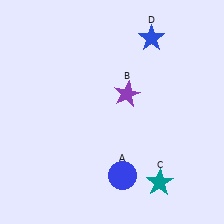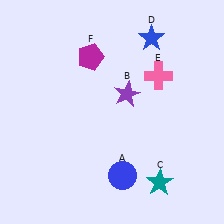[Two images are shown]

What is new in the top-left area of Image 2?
A magenta pentagon (F) was added in the top-left area of Image 2.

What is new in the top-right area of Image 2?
A pink cross (E) was added in the top-right area of Image 2.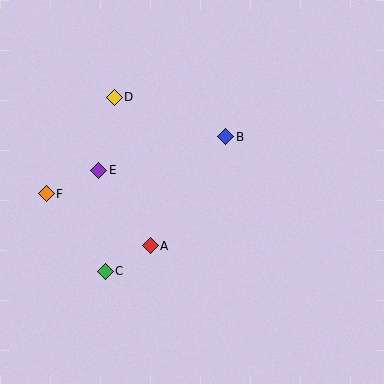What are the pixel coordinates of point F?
Point F is at (46, 194).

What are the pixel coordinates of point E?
Point E is at (99, 170).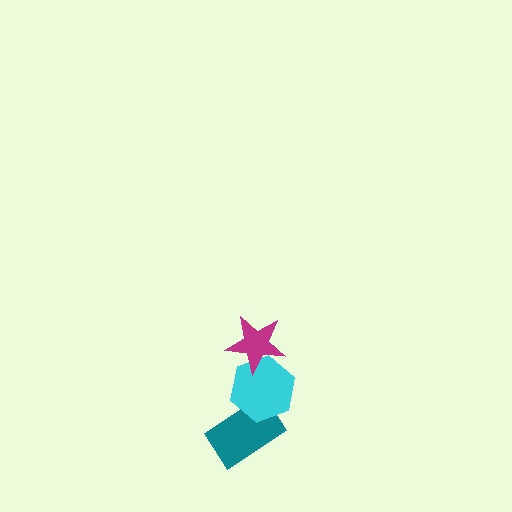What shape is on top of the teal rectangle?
The cyan hexagon is on top of the teal rectangle.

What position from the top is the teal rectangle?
The teal rectangle is 3rd from the top.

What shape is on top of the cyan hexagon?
The magenta star is on top of the cyan hexagon.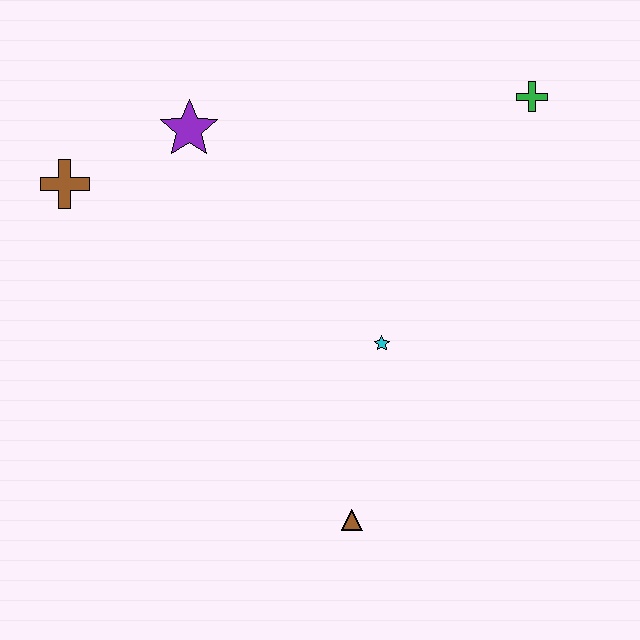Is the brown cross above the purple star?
No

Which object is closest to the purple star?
The brown cross is closest to the purple star.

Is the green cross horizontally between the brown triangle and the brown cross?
No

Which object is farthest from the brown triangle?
The green cross is farthest from the brown triangle.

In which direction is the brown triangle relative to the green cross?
The brown triangle is below the green cross.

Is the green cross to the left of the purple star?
No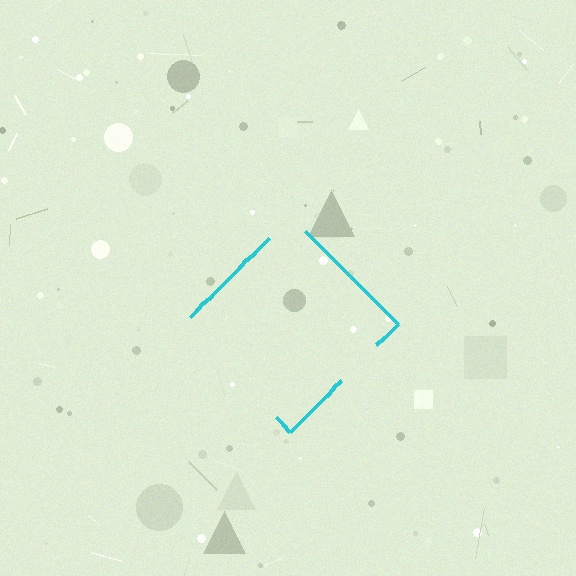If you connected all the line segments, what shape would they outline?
They would outline a diamond.